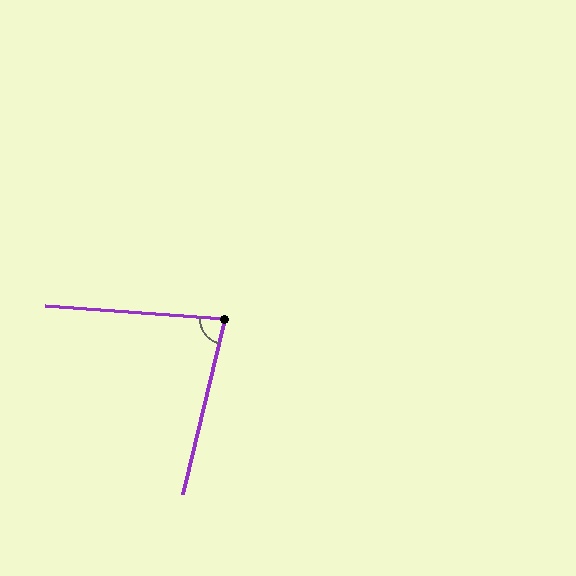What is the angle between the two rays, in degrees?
Approximately 80 degrees.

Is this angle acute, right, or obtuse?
It is acute.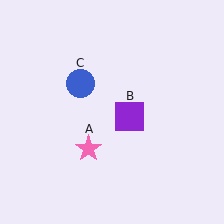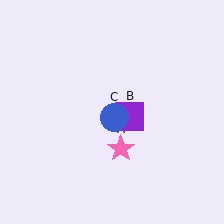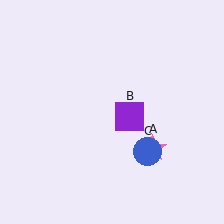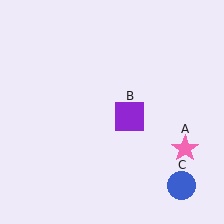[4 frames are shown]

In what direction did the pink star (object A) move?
The pink star (object A) moved right.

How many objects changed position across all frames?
2 objects changed position: pink star (object A), blue circle (object C).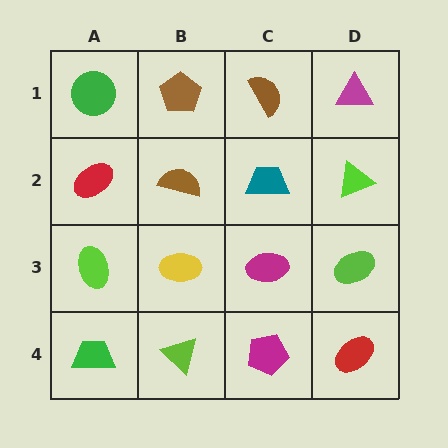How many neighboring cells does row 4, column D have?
2.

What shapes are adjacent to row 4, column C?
A magenta ellipse (row 3, column C), a lime triangle (row 4, column B), a red ellipse (row 4, column D).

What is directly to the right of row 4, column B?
A magenta pentagon.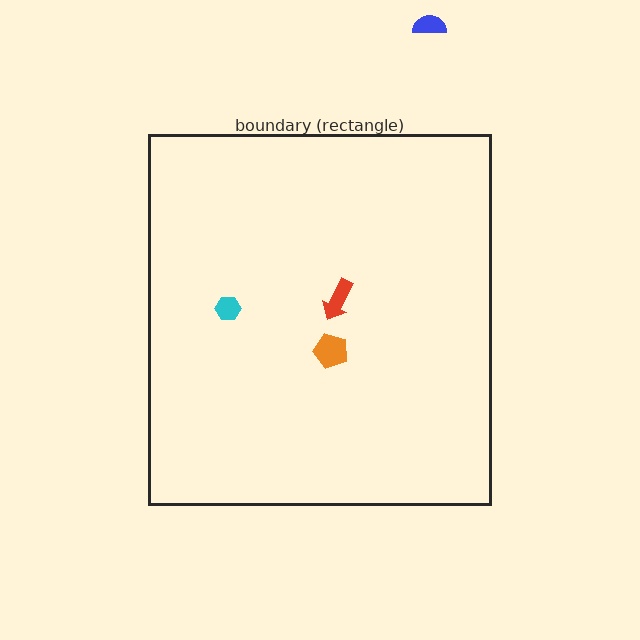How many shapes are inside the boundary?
3 inside, 1 outside.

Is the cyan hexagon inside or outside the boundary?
Inside.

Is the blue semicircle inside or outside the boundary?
Outside.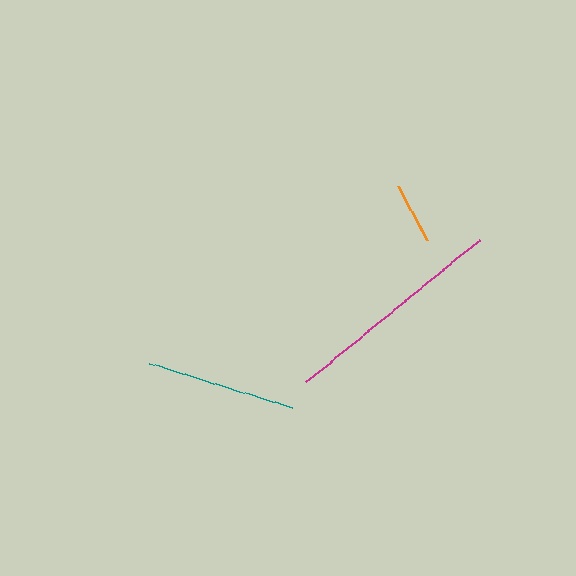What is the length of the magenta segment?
The magenta segment is approximately 225 pixels long.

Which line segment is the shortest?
The orange line is the shortest at approximately 61 pixels.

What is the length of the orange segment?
The orange segment is approximately 61 pixels long.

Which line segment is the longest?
The magenta line is the longest at approximately 225 pixels.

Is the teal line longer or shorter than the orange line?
The teal line is longer than the orange line.